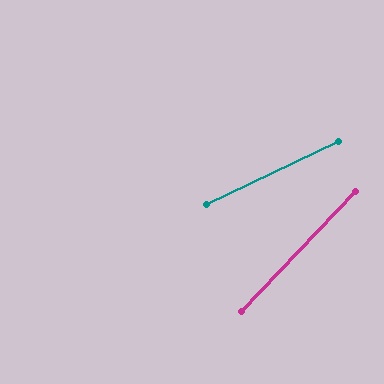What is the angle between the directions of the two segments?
Approximately 21 degrees.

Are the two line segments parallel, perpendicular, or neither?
Neither parallel nor perpendicular — they differ by about 21°.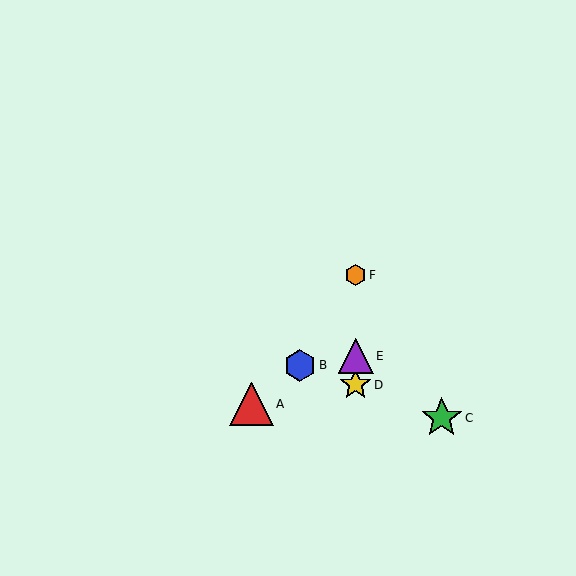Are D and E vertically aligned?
Yes, both are at x≈356.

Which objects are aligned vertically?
Objects D, E, F are aligned vertically.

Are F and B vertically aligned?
No, F is at x≈356 and B is at x≈300.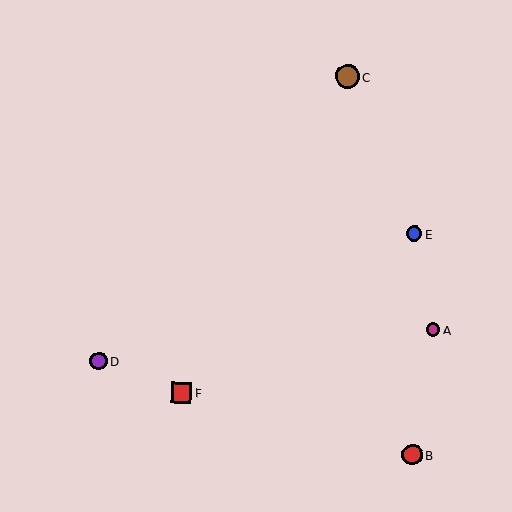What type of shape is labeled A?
Shape A is a magenta circle.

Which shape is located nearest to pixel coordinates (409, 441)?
The red circle (labeled B) at (412, 455) is nearest to that location.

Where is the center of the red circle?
The center of the red circle is at (412, 455).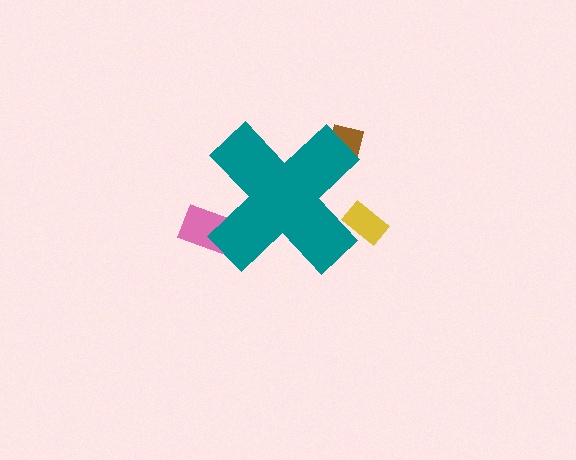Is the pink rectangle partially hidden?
Yes, the pink rectangle is partially hidden behind the teal cross.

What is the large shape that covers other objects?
A teal cross.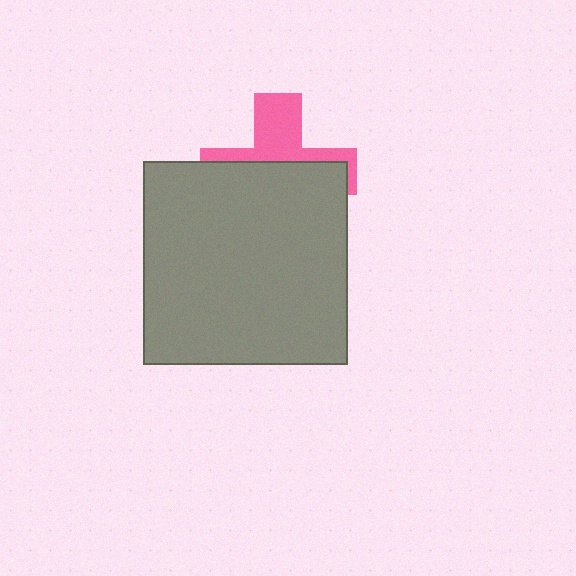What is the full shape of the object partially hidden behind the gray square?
The partially hidden object is a pink cross.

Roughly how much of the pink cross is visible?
A small part of it is visible (roughly 40%).